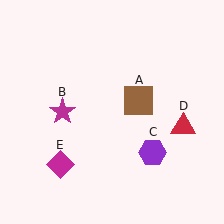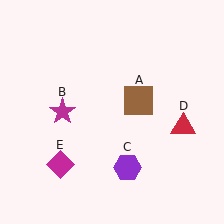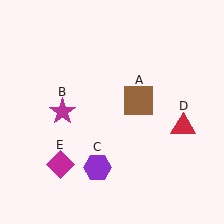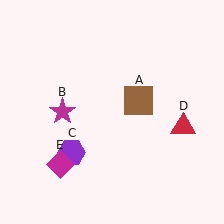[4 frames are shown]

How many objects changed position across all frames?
1 object changed position: purple hexagon (object C).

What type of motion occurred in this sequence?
The purple hexagon (object C) rotated clockwise around the center of the scene.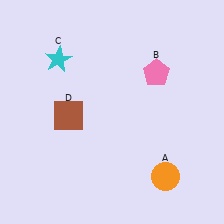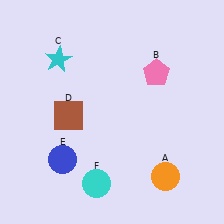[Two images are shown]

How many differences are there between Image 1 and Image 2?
There are 2 differences between the two images.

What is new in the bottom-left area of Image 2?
A cyan circle (F) was added in the bottom-left area of Image 2.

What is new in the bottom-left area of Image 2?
A blue circle (E) was added in the bottom-left area of Image 2.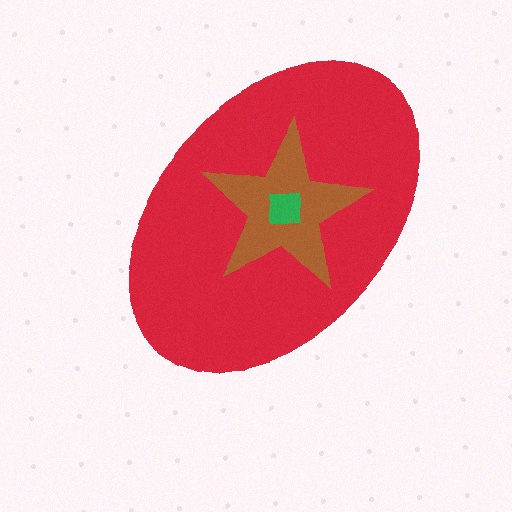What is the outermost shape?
The red ellipse.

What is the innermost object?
The green square.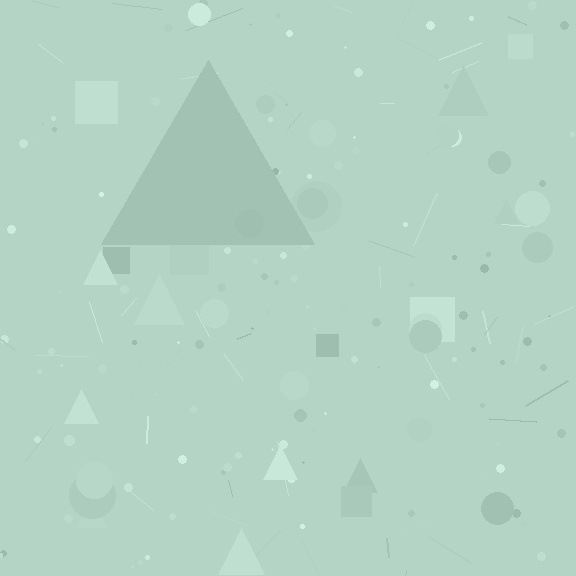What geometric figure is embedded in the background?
A triangle is embedded in the background.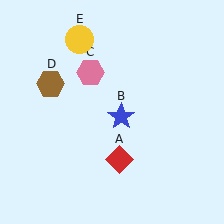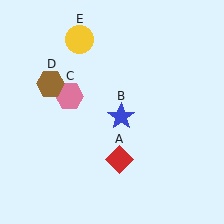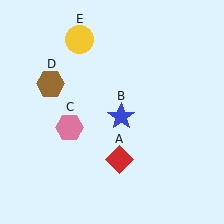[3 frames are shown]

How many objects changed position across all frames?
1 object changed position: pink hexagon (object C).